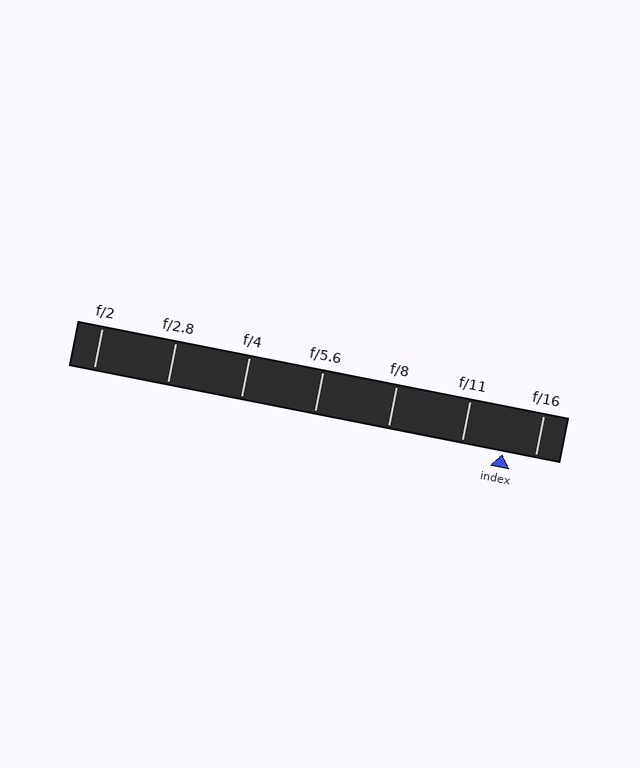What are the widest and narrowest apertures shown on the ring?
The widest aperture shown is f/2 and the narrowest is f/16.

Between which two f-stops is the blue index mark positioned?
The index mark is between f/11 and f/16.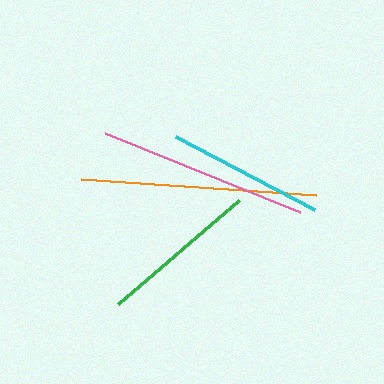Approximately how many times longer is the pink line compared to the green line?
The pink line is approximately 1.3 times the length of the green line.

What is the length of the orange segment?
The orange segment is approximately 235 pixels long.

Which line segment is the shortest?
The cyan line is the shortest at approximately 157 pixels.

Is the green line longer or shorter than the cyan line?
The green line is longer than the cyan line.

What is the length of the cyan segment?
The cyan segment is approximately 157 pixels long.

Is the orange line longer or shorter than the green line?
The orange line is longer than the green line.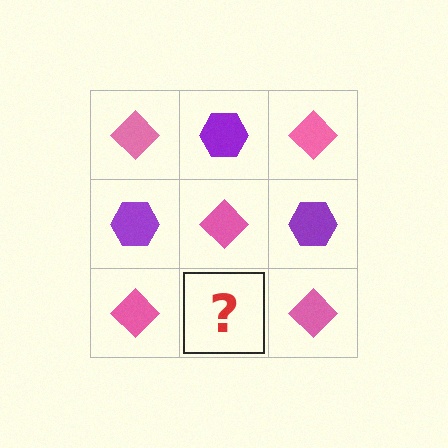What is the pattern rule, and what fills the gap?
The rule is that it alternates pink diamond and purple hexagon in a checkerboard pattern. The gap should be filled with a purple hexagon.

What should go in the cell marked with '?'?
The missing cell should contain a purple hexagon.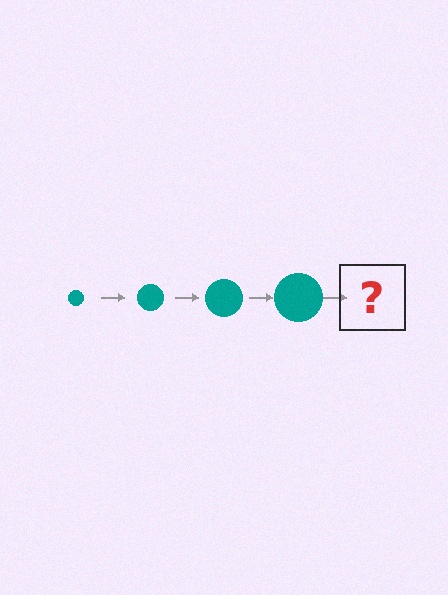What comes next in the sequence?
The next element should be a teal circle, larger than the previous one.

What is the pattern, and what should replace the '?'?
The pattern is that the circle gets progressively larger each step. The '?' should be a teal circle, larger than the previous one.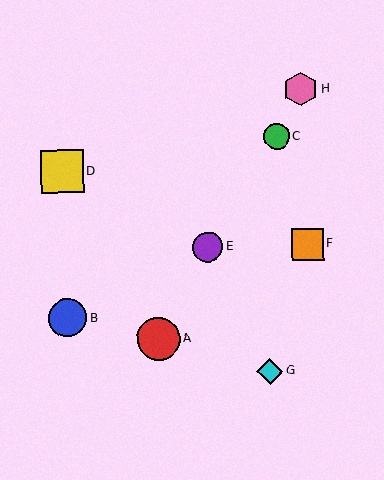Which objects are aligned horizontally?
Objects E, F are aligned horizontally.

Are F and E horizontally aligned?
Yes, both are at y≈244.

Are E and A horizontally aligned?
No, E is at y≈247 and A is at y≈339.